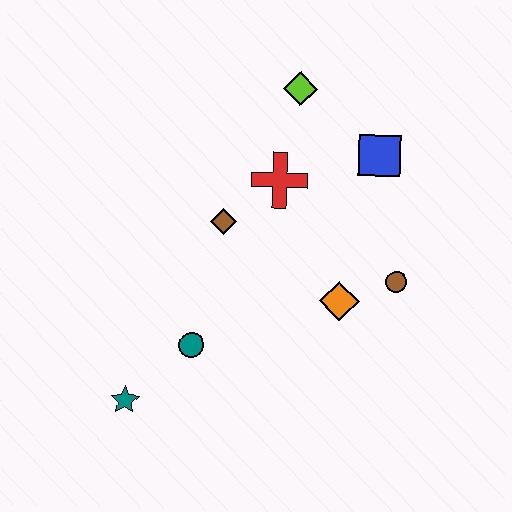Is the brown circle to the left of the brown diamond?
No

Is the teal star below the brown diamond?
Yes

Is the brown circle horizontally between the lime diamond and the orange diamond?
No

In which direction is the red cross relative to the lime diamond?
The red cross is below the lime diamond.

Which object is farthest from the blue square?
The teal star is farthest from the blue square.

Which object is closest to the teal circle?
The teal star is closest to the teal circle.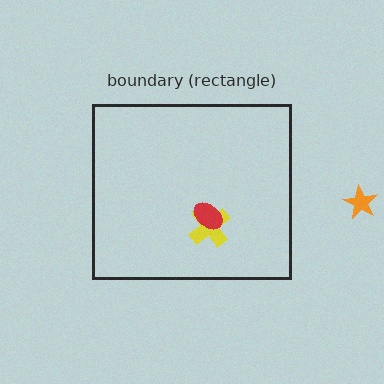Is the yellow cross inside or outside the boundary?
Inside.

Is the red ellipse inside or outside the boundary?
Inside.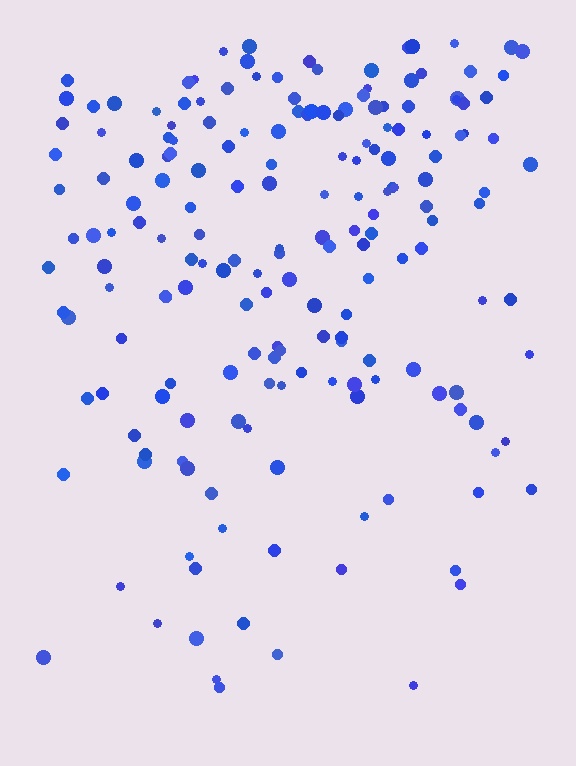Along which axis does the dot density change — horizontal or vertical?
Vertical.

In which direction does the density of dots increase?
From bottom to top, with the top side densest.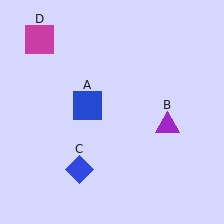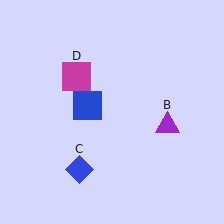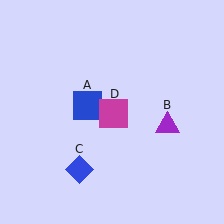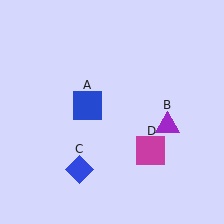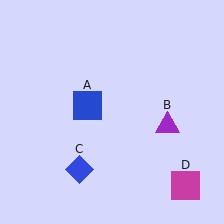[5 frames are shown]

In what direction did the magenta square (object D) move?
The magenta square (object D) moved down and to the right.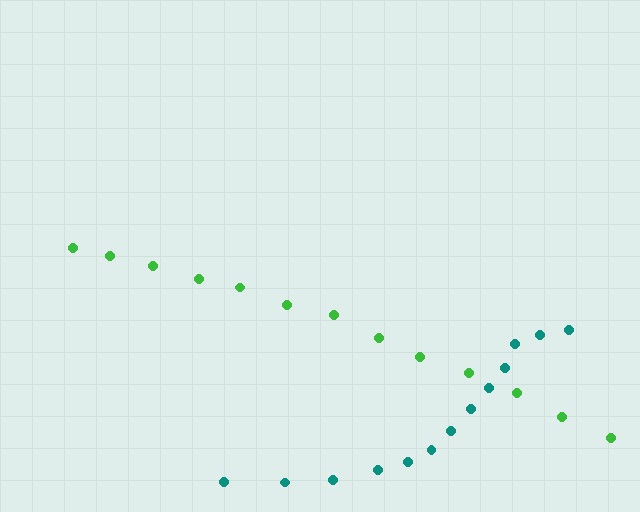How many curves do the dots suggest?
There are 2 distinct paths.